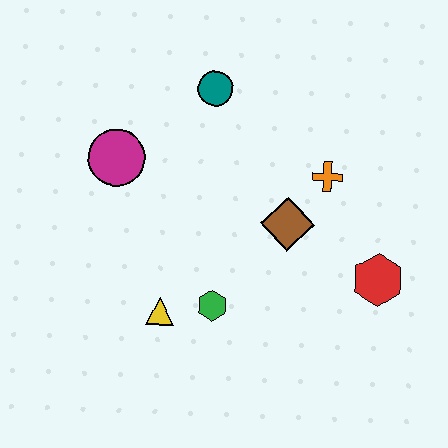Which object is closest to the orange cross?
The brown diamond is closest to the orange cross.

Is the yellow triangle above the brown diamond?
No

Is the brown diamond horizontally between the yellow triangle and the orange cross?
Yes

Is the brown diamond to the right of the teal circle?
Yes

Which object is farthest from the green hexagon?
The teal circle is farthest from the green hexagon.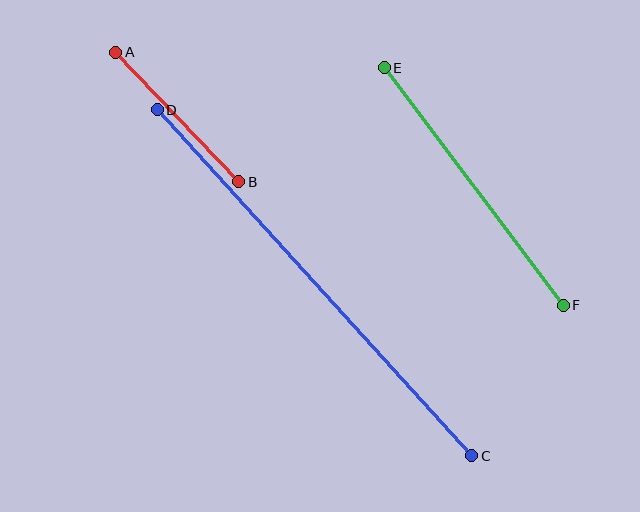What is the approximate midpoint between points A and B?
The midpoint is at approximately (177, 117) pixels.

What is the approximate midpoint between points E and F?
The midpoint is at approximately (474, 187) pixels.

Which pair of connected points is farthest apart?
Points C and D are farthest apart.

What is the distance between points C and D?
The distance is approximately 468 pixels.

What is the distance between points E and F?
The distance is approximately 298 pixels.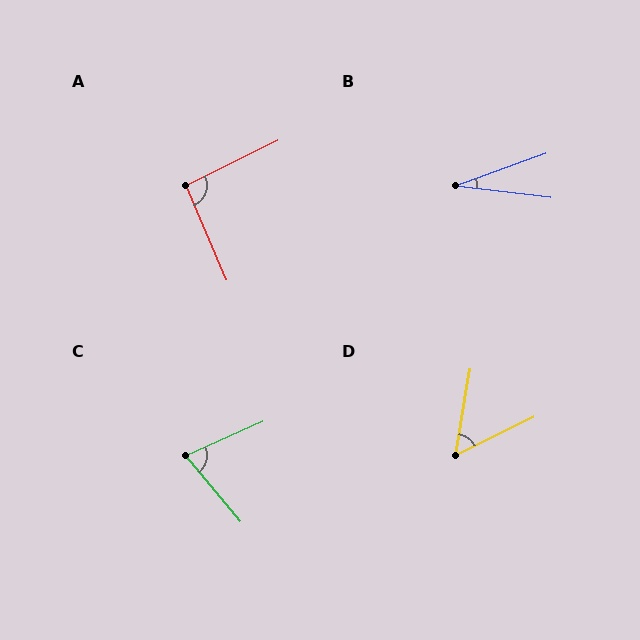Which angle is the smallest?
B, at approximately 27 degrees.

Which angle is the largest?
A, at approximately 94 degrees.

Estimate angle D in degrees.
Approximately 54 degrees.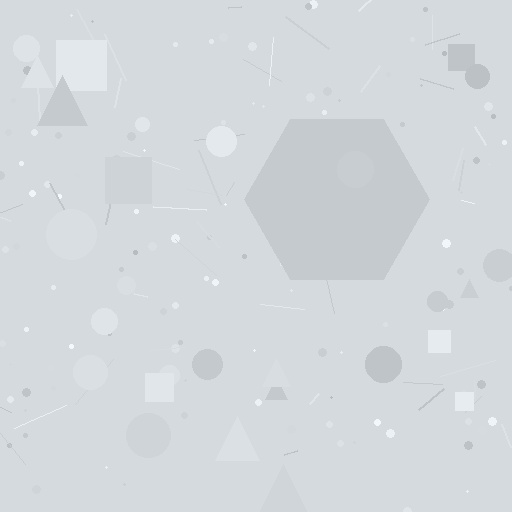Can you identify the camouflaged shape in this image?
The camouflaged shape is a hexagon.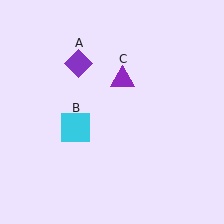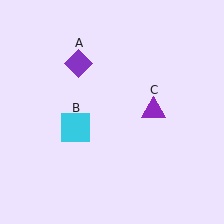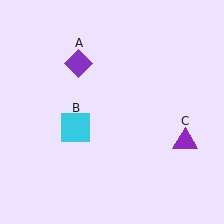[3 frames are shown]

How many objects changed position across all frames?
1 object changed position: purple triangle (object C).